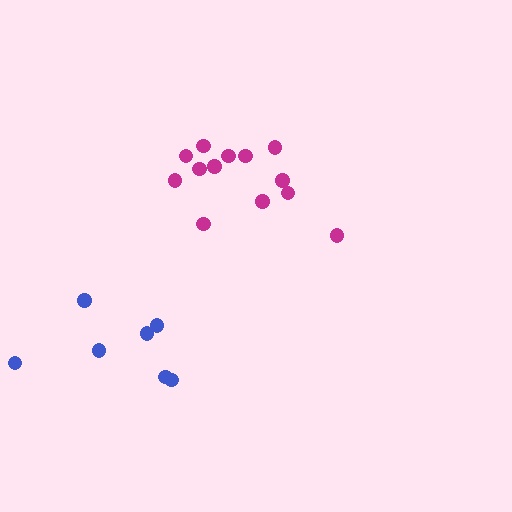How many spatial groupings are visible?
There are 2 spatial groupings.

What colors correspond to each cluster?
The clusters are colored: blue, magenta.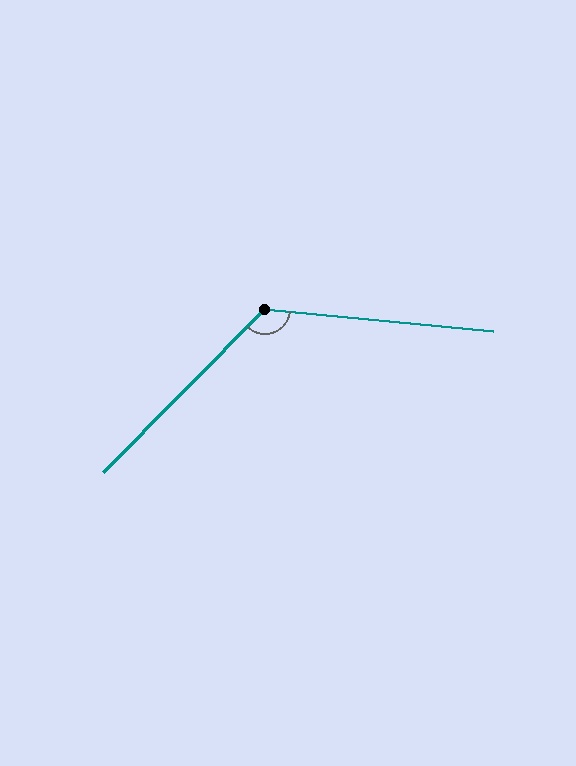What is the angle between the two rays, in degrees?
Approximately 129 degrees.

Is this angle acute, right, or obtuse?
It is obtuse.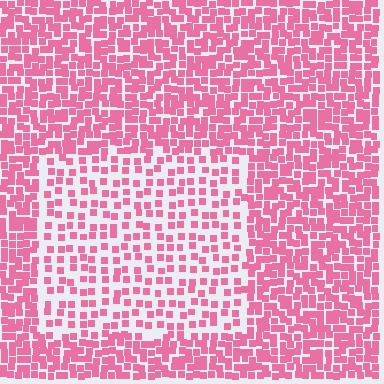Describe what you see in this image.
The image contains small pink elements arranged at two different densities. A rectangle-shaped region is visible where the elements are less densely packed than the surrounding area.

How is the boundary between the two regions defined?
The boundary is defined by a change in element density (approximately 2.0x ratio). All elements are the same color, size, and shape.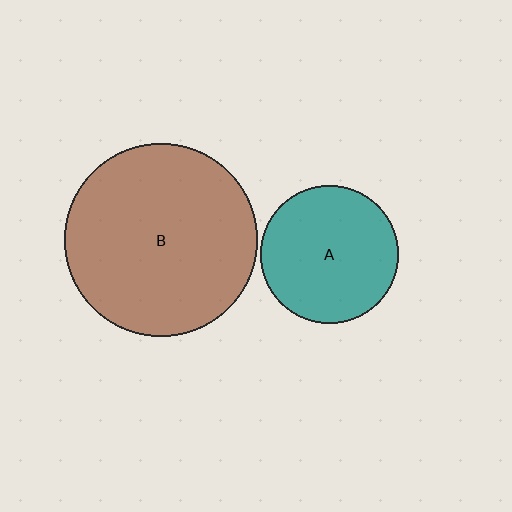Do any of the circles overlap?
No, none of the circles overlap.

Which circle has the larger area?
Circle B (brown).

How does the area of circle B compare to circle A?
Approximately 1.9 times.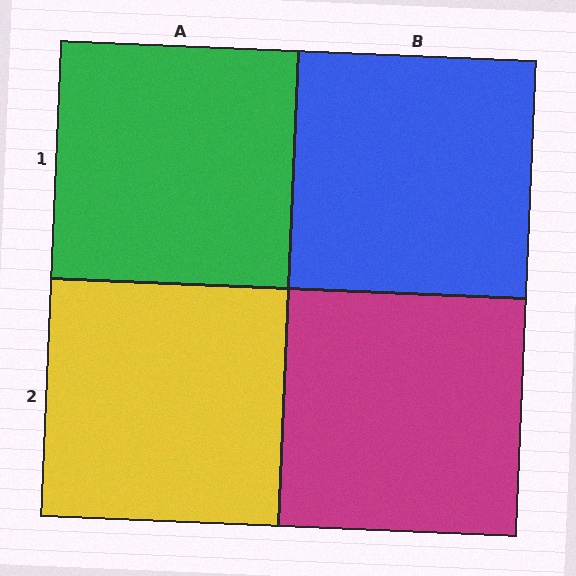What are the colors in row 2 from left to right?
Yellow, magenta.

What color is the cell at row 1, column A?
Green.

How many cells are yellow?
1 cell is yellow.